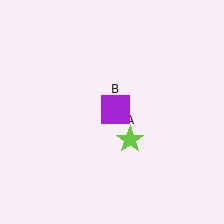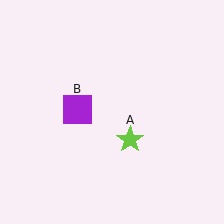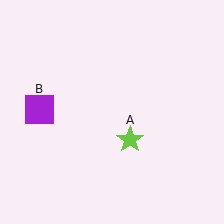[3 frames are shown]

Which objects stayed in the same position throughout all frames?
Lime star (object A) remained stationary.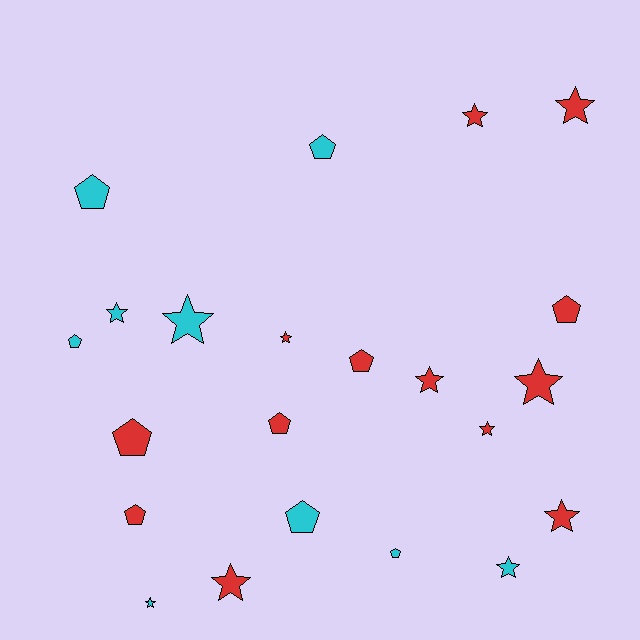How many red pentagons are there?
There are 5 red pentagons.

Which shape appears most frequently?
Star, with 12 objects.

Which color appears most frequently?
Red, with 13 objects.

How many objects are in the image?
There are 22 objects.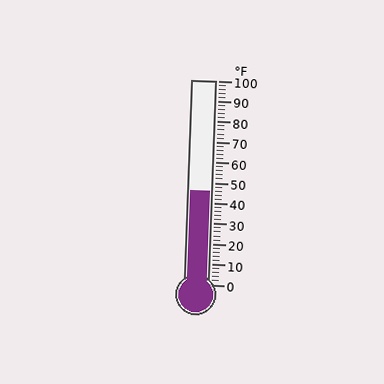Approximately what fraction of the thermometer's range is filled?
The thermometer is filled to approximately 45% of its range.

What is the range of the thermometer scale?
The thermometer scale ranges from 0°F to 100°F.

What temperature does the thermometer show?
The thermometer shows approximately 46°F.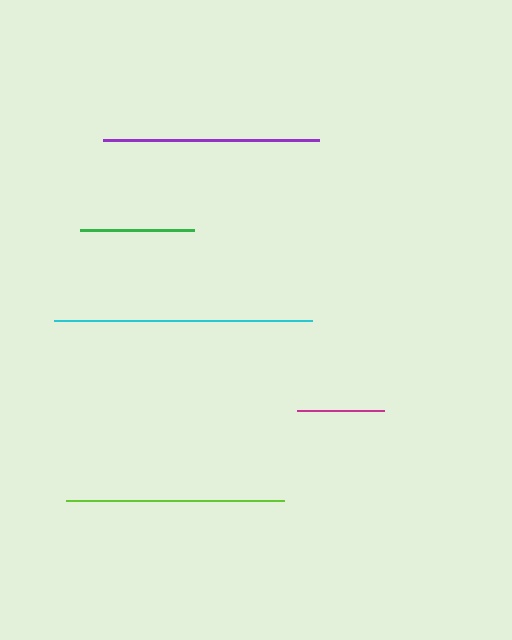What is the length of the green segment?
The green segment is approximately 114 pixels long.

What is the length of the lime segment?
The lime segment is approximately 218 pixels long.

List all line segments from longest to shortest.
From longest to shortest: cyan, lime, purple, green, magenta.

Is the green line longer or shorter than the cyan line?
The cyan line is longer than the green line.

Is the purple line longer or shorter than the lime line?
The lime line is longer than the purple line.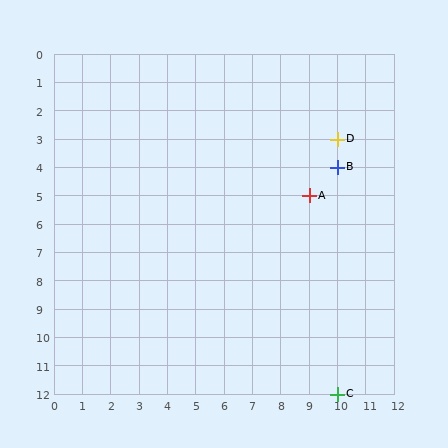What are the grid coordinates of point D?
Point D is at grid coordinates (10, 3).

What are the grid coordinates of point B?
Point B is at grid coordinates (10, 4).